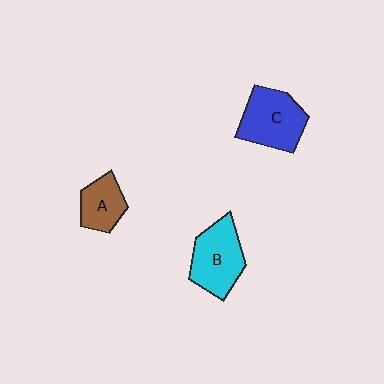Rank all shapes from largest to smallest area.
From largest to smallest: C (blue), B (cyan), A (brown).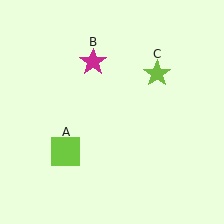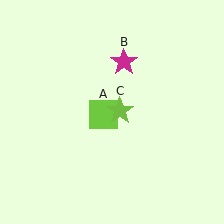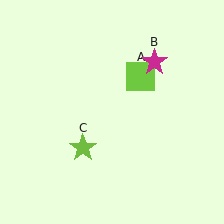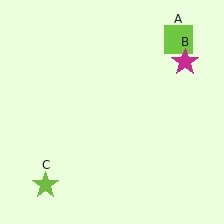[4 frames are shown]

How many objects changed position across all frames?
3 objects changed position: lime square (object A), magenta star (object B), lime star (object C).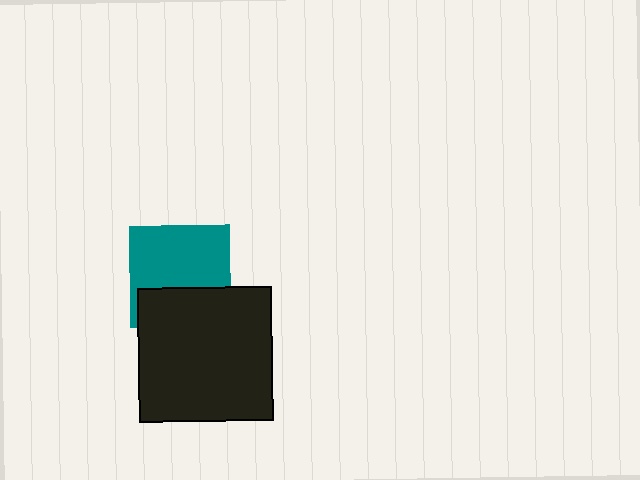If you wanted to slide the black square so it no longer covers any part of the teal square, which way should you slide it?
Slide it down — that is the most direct way to separate the two shapes.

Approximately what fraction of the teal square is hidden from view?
Roughly 37% of the teal square is hidden behind the black square.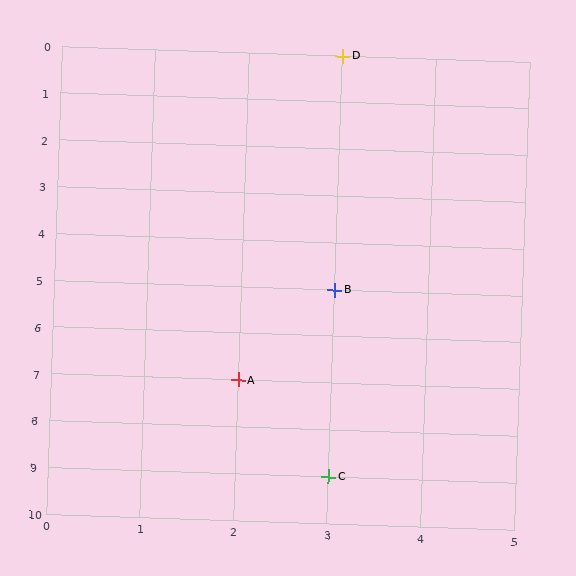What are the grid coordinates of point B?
Point B is at grid coordinates (3, 5).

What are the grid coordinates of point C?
Point C is at grid coordinates (3, 9).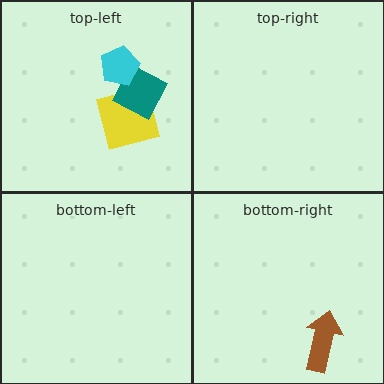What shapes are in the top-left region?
The yellow square, the teal diamond, the cyan pentagon.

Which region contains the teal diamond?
The top-left region.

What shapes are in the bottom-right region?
The brown arrow.